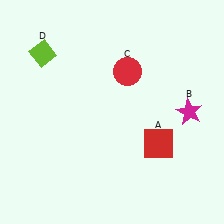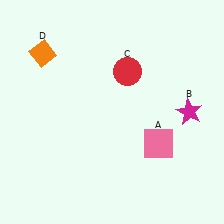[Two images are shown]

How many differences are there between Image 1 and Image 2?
There are 2 differences between the two images.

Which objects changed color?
A changed from red to pink. D changed from lime to orange.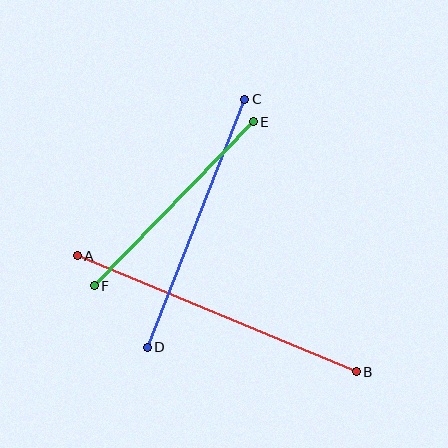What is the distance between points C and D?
The distance is approximately 267 pixels.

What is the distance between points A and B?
The distance is approximately 302 pixels.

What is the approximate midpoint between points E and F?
The midpoint is at approximately (174, 204) pixels.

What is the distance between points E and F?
The distance is approximately 228 pixels.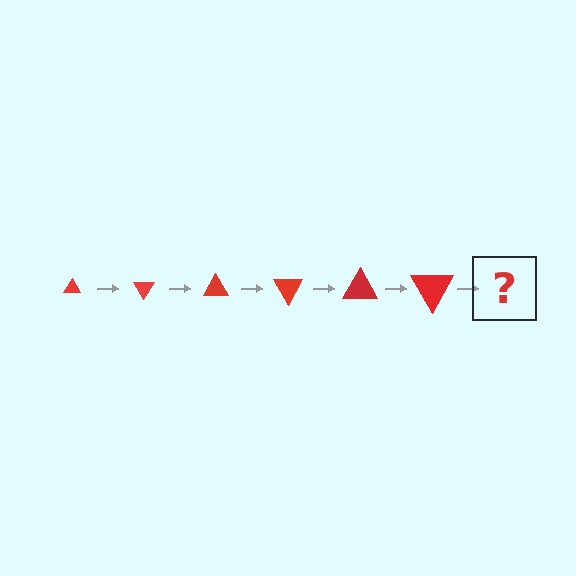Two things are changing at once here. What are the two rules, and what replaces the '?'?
The two rules are that the triangle grows larger each step and it rotates 60 degrees each step. The '?' should be a triangle, larger than the previous one and rotated 360 degrees from the start.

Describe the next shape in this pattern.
It should be a triangle, larger than the previous one and rotated 360 degrees from the start.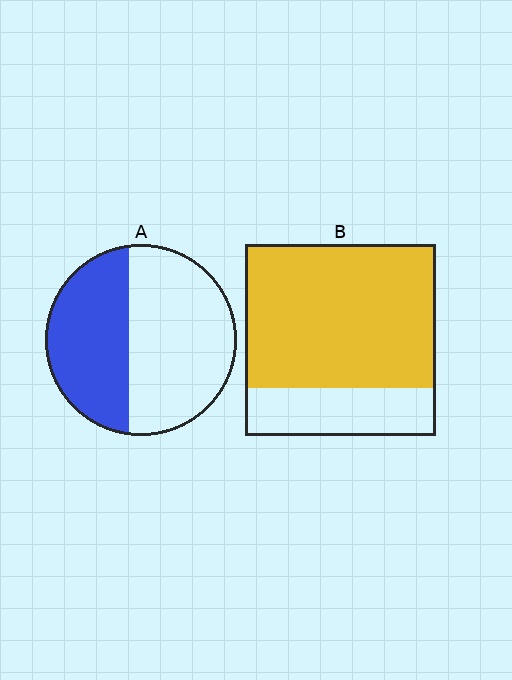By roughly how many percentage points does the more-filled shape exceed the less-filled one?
By roughly 35 percentage points (B over A).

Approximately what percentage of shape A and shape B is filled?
A is approximately 40% and B is approximately 75%.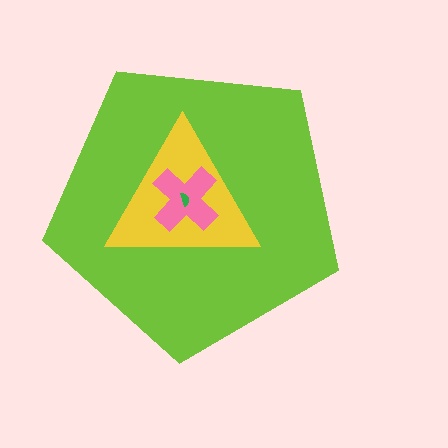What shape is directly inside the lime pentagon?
The yellow triangle.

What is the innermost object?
The green semicircle.